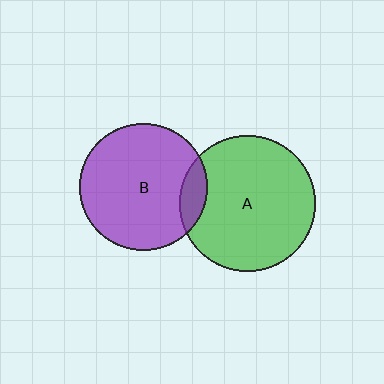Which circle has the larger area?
Circle A (green).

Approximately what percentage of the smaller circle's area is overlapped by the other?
Approximately 10%.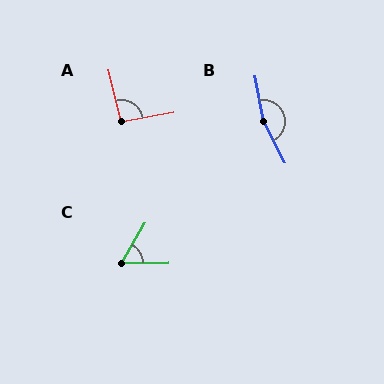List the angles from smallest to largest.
C (59°), A (94°), B (163°).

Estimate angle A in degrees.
Approximately 94 degrees.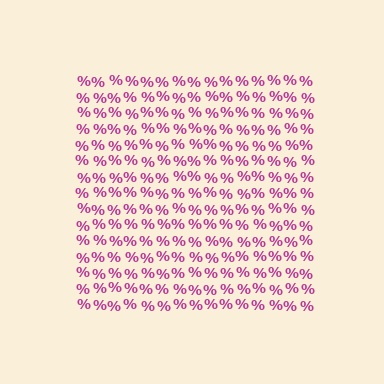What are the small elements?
The small elements are percent signs.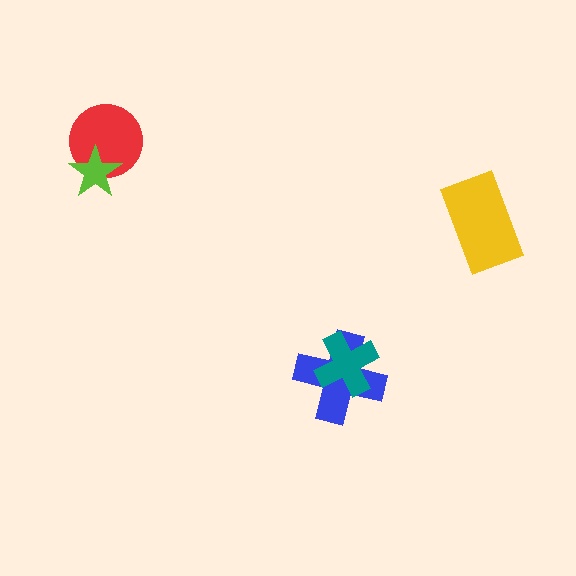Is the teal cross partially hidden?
No, no other shape covers it.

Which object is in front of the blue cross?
The teal cross is in front of the blue cross.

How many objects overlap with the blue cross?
1 object overlaps with the blue cross.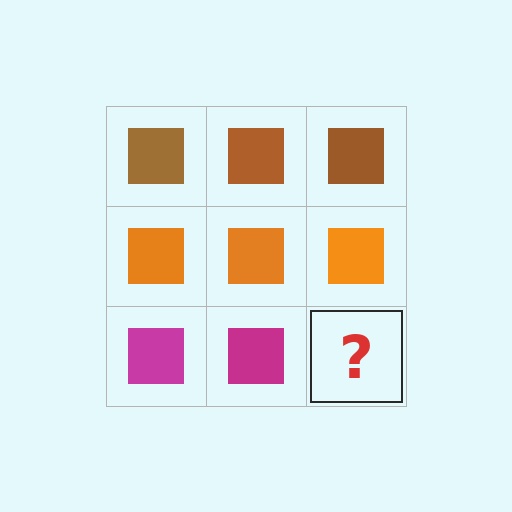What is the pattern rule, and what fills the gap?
The rule is that each row has a consistent color. The gap should be filled with a magenta square.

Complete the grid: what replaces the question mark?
The question mark should be replaced with a magenta square.